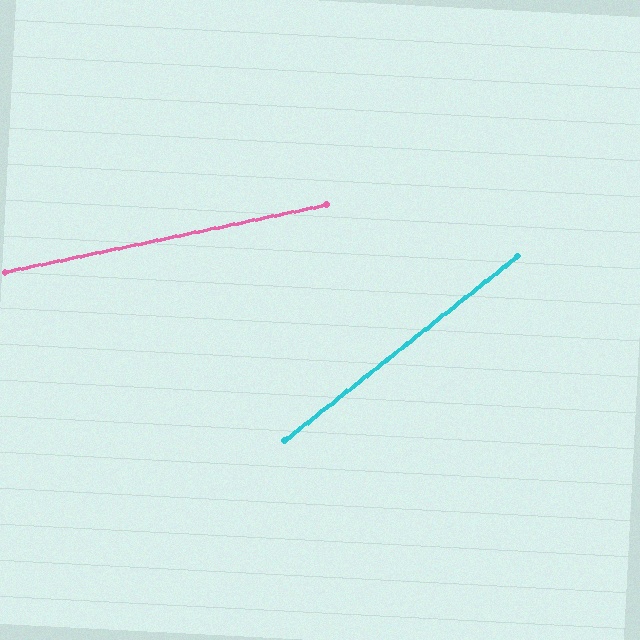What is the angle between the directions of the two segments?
Approximately 27 degrees.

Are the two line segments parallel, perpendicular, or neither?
Neither parallel nor perpendicular — they differ by about 27°.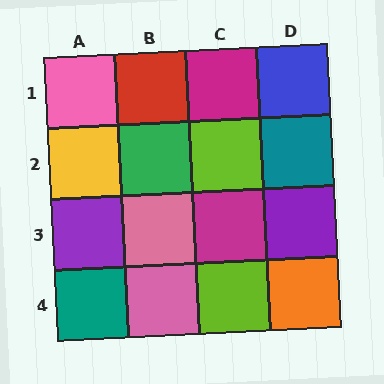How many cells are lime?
2 cells are lime.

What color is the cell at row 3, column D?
Purple.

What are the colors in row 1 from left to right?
Pink, red, magenta, blue.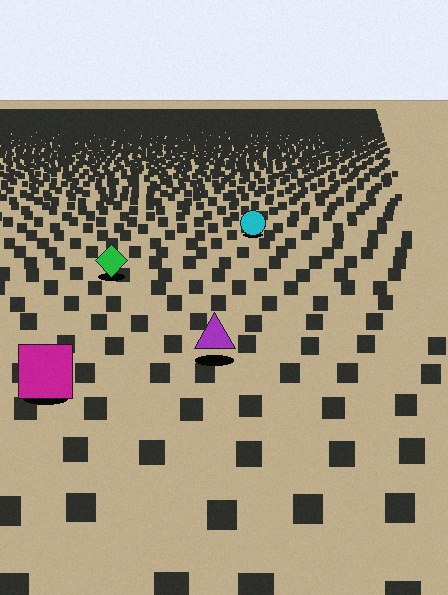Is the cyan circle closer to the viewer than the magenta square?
No. The magenta square is closer — you can tell from the texture gradient: the ground texture is coarser near it.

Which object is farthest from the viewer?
The cyan circle is farthest from the viewer. It appears smaller and the ground texture around it is denser.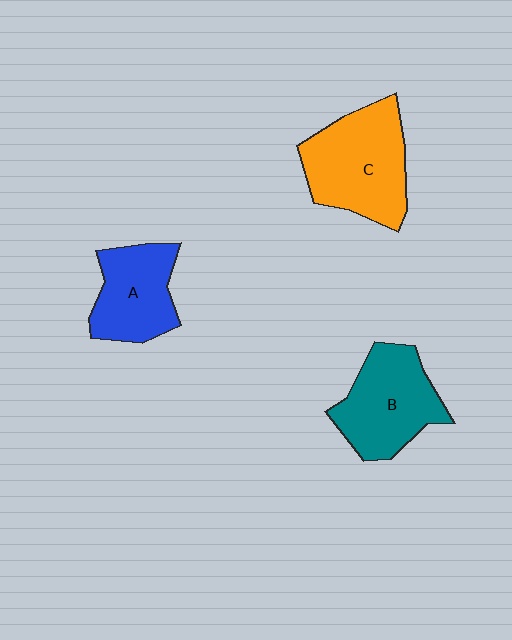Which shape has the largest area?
Shape C (orange).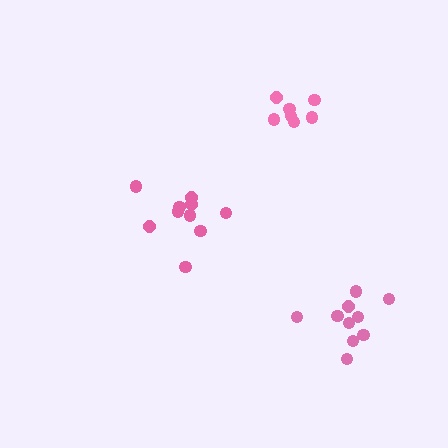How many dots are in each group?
Group 1: 7 dots, Group 2: 10 dots, Group 3: 10 dots (27 total).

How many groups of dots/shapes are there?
There are 3 groups.